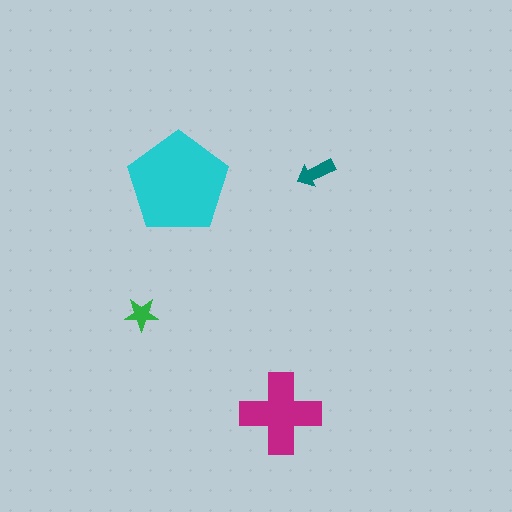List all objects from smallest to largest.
The green star, the teal arrow, the magenta cross, the cyan pentagon.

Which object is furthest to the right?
The teal arrow is rightmost.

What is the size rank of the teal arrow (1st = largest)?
3rd.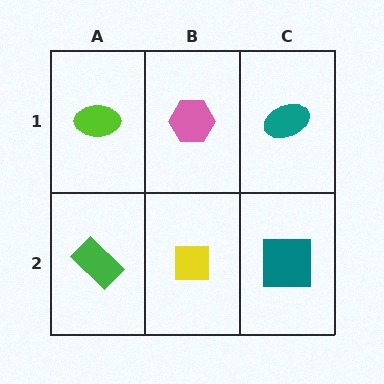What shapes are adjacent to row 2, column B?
A pink hexagon (row 1, column B), a green rectangle (row 2, column A), a teal square (row 2, column C).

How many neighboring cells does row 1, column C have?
2.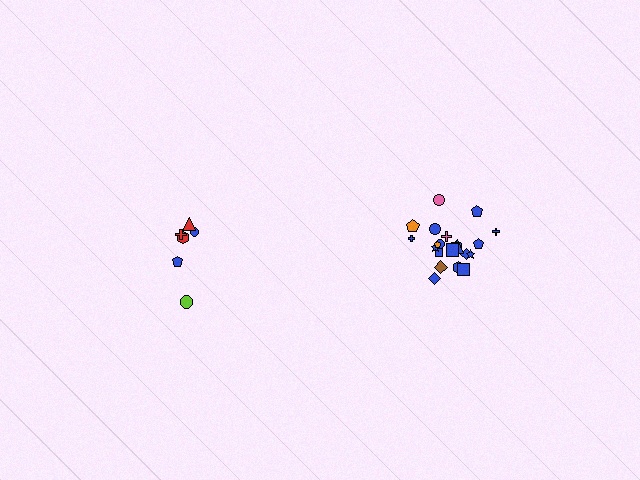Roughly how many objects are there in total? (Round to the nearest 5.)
Roughly 30 objects in total.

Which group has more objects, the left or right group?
The right group.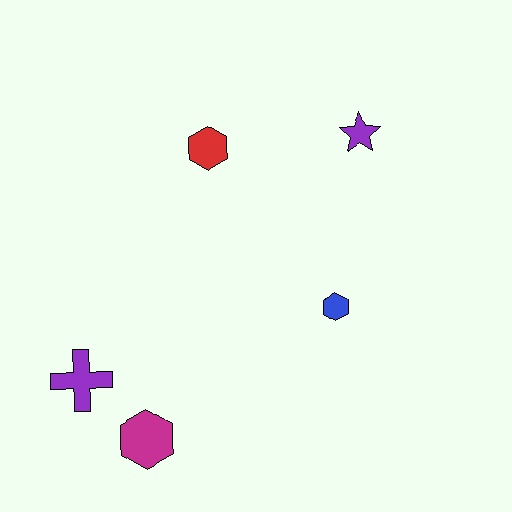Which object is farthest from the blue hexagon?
The purple cross is farthest from the blue hexagon.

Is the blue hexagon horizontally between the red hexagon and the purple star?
Yes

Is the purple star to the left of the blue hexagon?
No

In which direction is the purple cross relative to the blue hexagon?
The purple cross is to the left of the blue hexagon.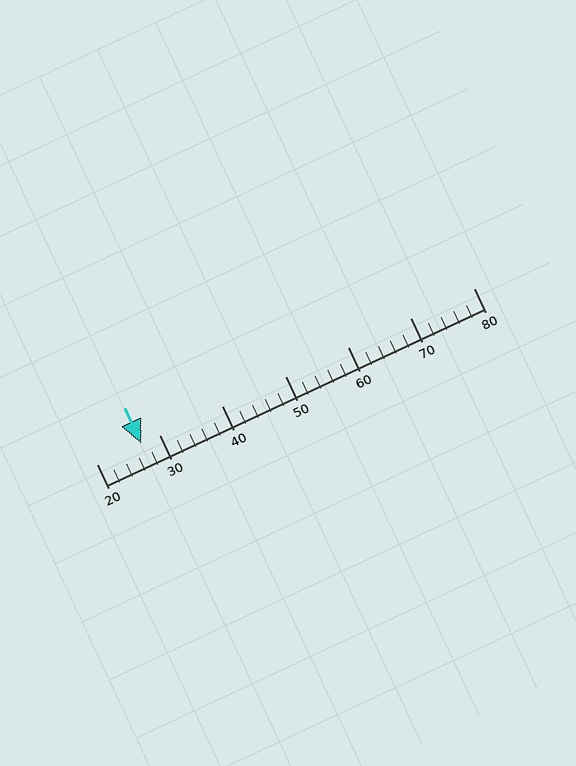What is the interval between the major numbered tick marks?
The major tick marks are spaced 10 units apart.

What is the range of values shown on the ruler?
The ruler shows values from 20 to 80.